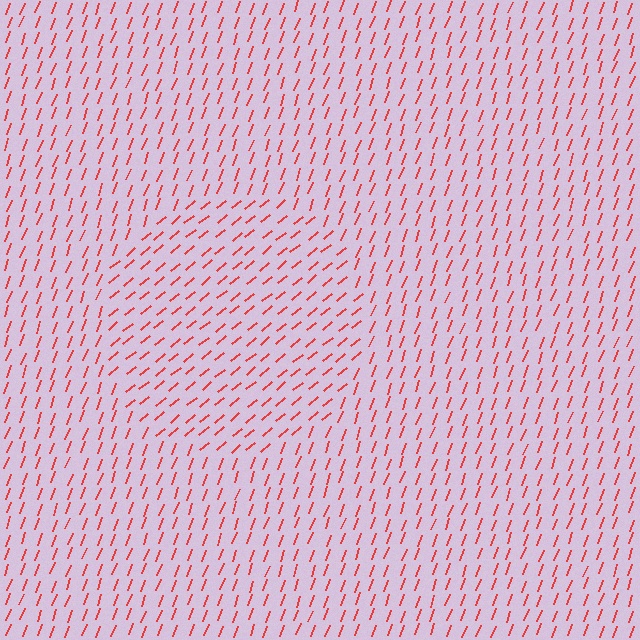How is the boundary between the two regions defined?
The boundary is defined purely by a change in line orientation (approximately 30 degrees difference). All lines are the same color and thickness.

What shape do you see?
I see a circle.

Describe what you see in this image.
The image is filled with small red line segments. A circle region in the image has lines oriented differently from the surrounding lines, creating a visible texture boundary.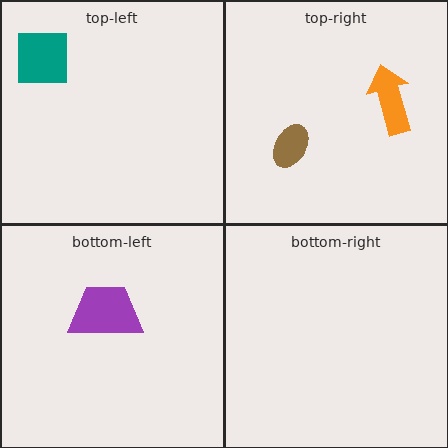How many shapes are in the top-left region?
1.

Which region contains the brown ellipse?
The top-right region.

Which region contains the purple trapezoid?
The bottom-left region.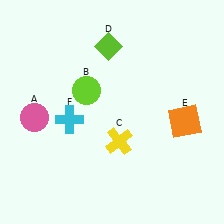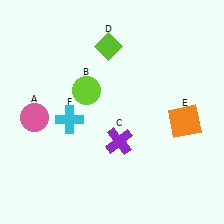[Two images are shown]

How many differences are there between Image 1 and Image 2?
There is 1 difference between the two images.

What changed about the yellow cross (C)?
In Image 1, C is yellow. In Image 2, it changed to purple.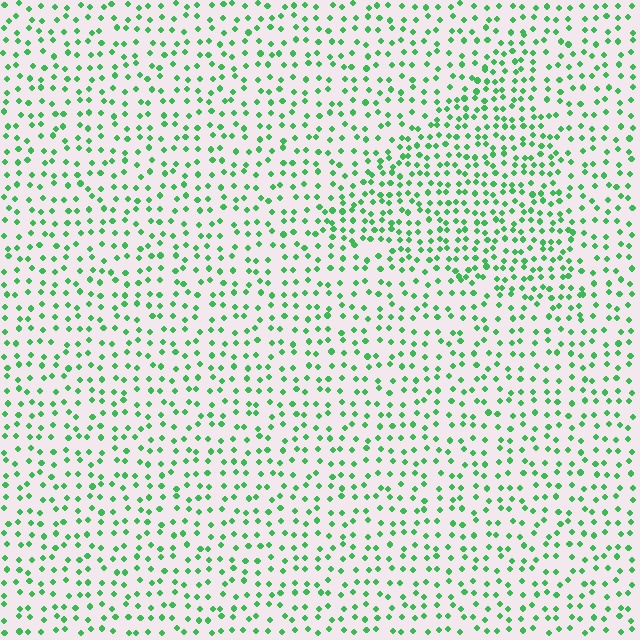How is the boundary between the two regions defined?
The boundary is defined by a change in element density (approximately 1.6x ratio). All elements are the same color, size, and shape.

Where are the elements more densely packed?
The elements are more densely packed inside the triangle boundary.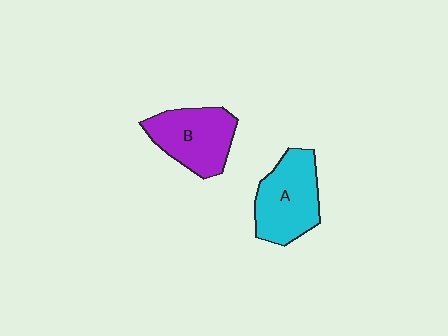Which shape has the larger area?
Shape A (cyan).